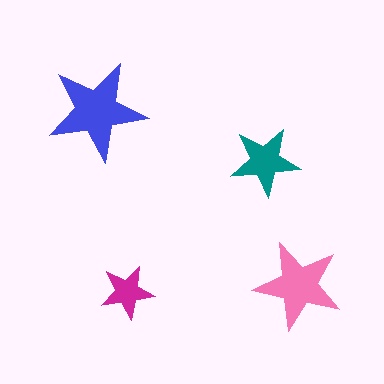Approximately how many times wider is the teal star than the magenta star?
About 1.5 times wider.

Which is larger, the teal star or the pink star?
The pink one.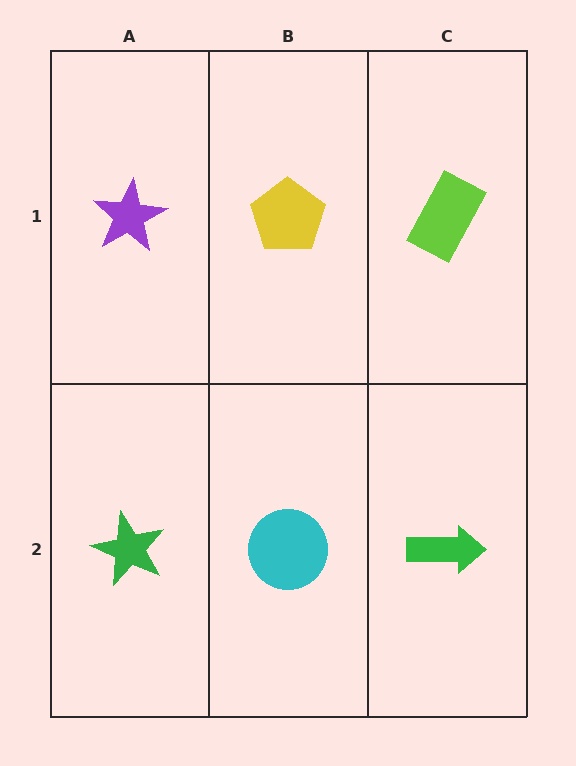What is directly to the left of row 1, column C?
A yellow pentagon.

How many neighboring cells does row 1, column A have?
2.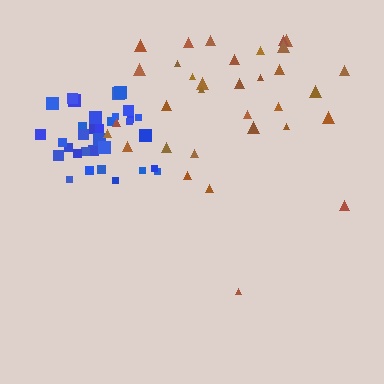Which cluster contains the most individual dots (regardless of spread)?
Blue (34).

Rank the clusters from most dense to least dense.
blue, brown.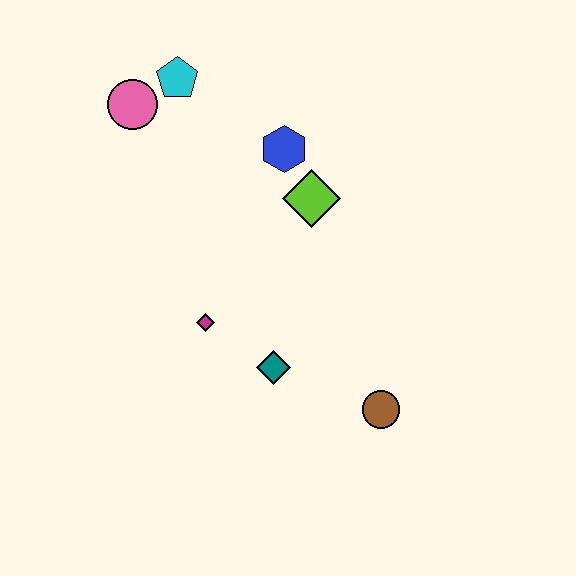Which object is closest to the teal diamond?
The magenta diamond is closest to the teal diamond.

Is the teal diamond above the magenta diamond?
No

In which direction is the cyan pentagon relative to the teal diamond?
The cyan pentagon is above the teal diamond.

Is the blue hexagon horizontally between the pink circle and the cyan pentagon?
No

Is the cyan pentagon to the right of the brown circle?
No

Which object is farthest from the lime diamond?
The brown circle is farthest from the lime diamond.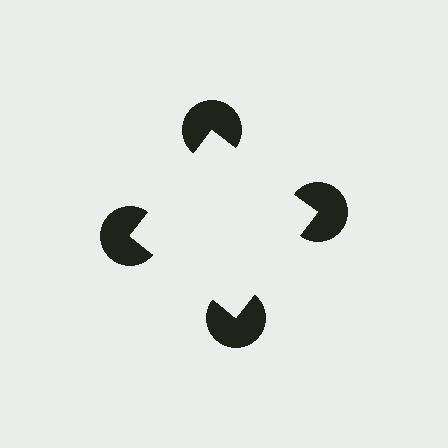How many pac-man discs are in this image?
There are 4 — one at each vertex of the illusory square.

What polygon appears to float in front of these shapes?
An illusory square — its edges are inferred from the aligned wedge cuts in the pac-man discs, not physically drawn.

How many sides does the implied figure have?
4 sides.